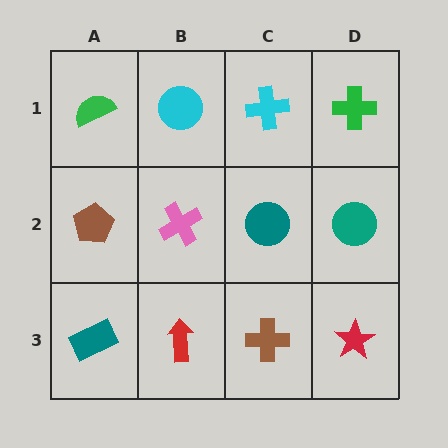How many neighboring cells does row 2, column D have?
3.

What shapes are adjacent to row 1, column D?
A teal circle (row 2, column D), a cyan cross (row 1, column C).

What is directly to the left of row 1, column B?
A green semicircle.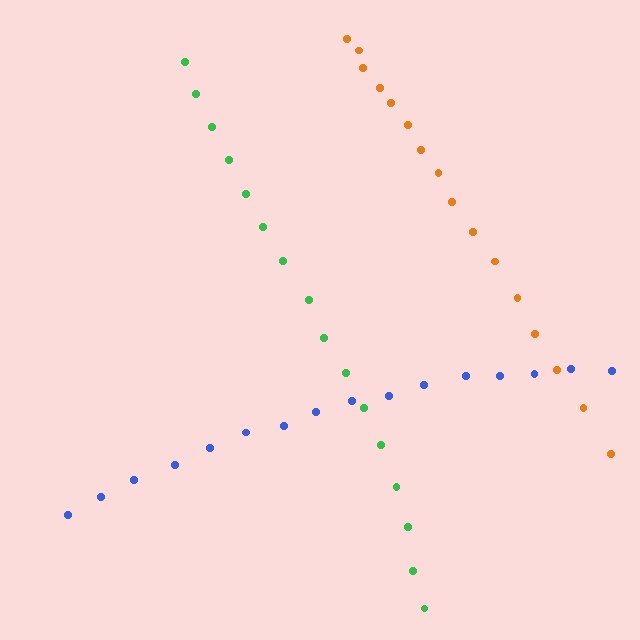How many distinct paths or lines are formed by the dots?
There are 3 distinct paths.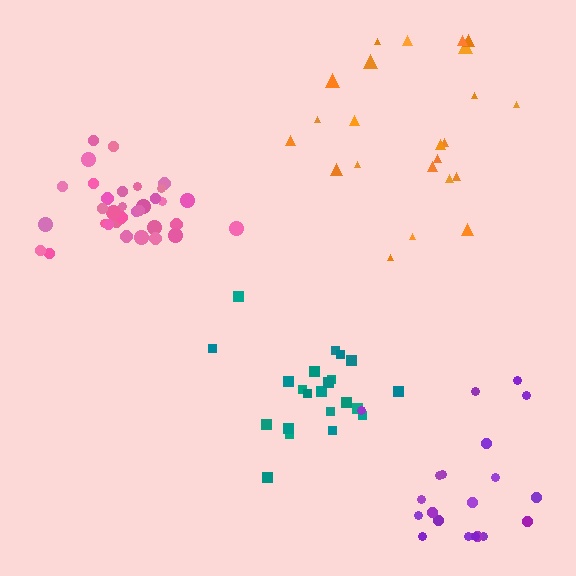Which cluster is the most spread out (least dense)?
Orange.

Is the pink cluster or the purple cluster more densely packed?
Pink.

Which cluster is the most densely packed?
Pink.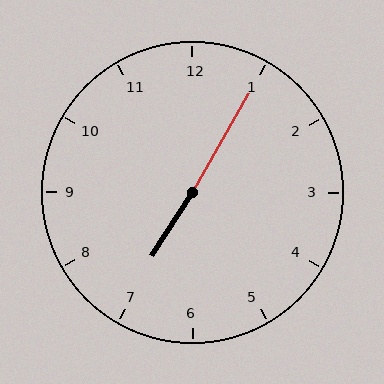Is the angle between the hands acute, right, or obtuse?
It is obtuse.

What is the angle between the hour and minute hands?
Approximately 178 degrees.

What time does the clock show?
7:05.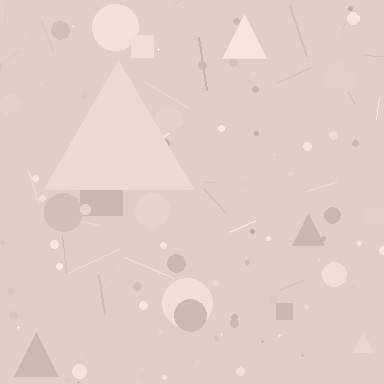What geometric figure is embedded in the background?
A triangle is embedded in the background.